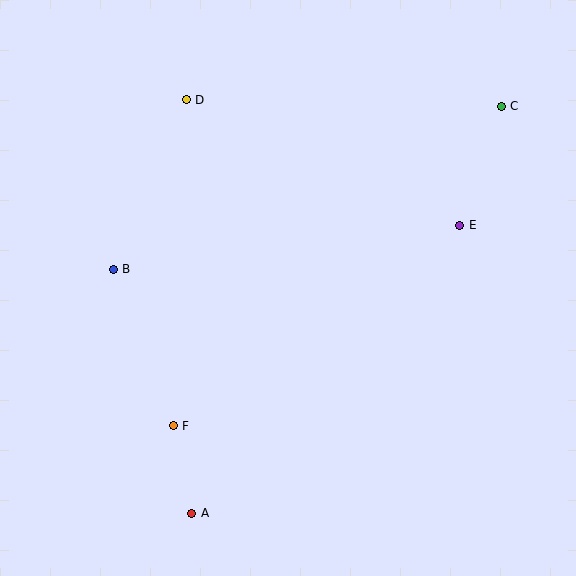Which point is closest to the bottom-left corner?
Point A is closest to the bottom-left corner.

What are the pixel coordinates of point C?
Point C is at (501, 106).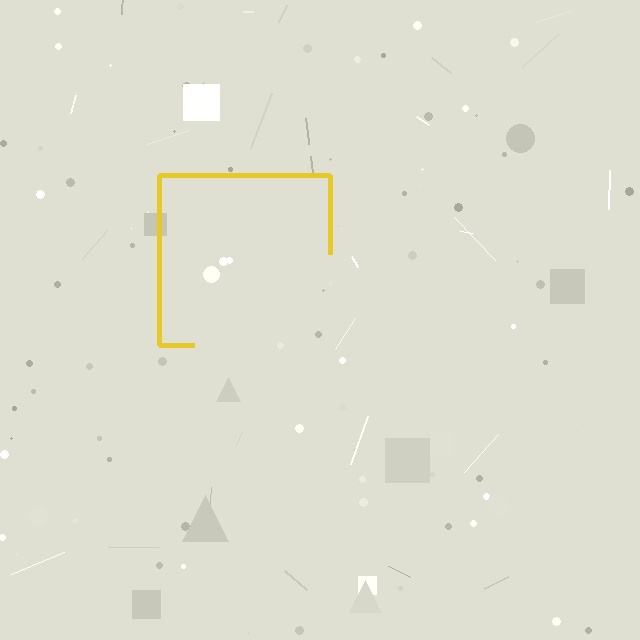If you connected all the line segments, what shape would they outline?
They would outline a square.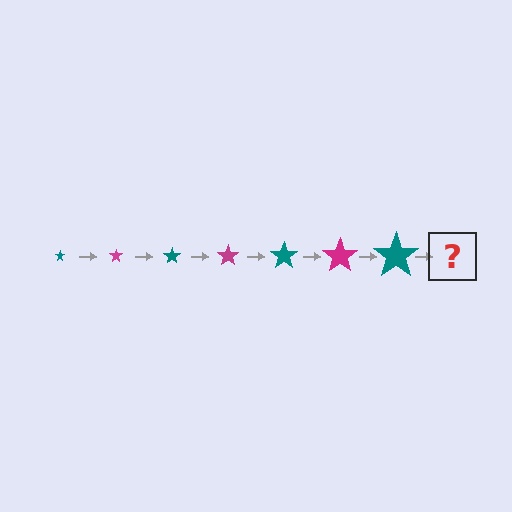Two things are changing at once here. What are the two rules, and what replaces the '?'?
The two rules are that the star grows larger each step and the color cycles through teal and magenta. The '?' should be a magenta star, larger than the previous one.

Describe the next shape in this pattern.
It should be a magenta star, larger than the previous one.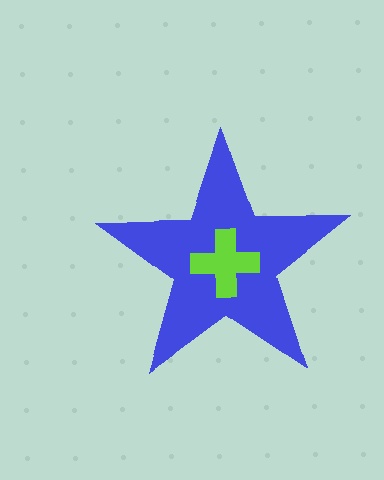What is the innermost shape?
The lime cross.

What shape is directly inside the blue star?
The lime cross.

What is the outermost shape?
The blue star.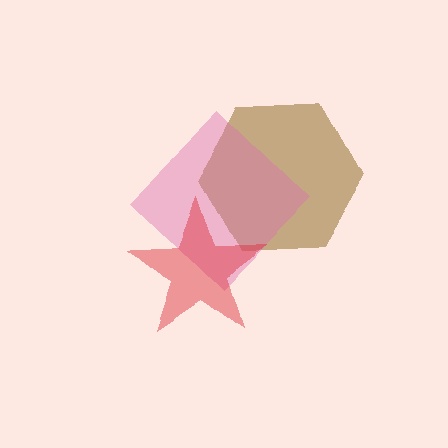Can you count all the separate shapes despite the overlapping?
Yes, there are 3 separate shapes.